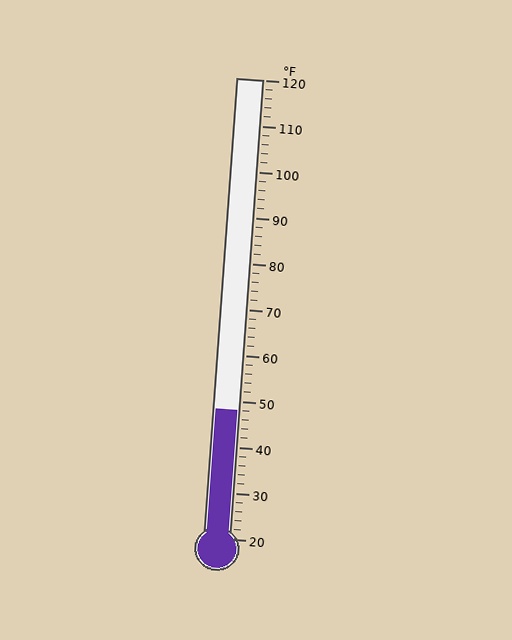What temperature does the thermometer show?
The thermometer shows approximately 48°F.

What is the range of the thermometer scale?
The thermometer scale ranges from 20°F to 120°F.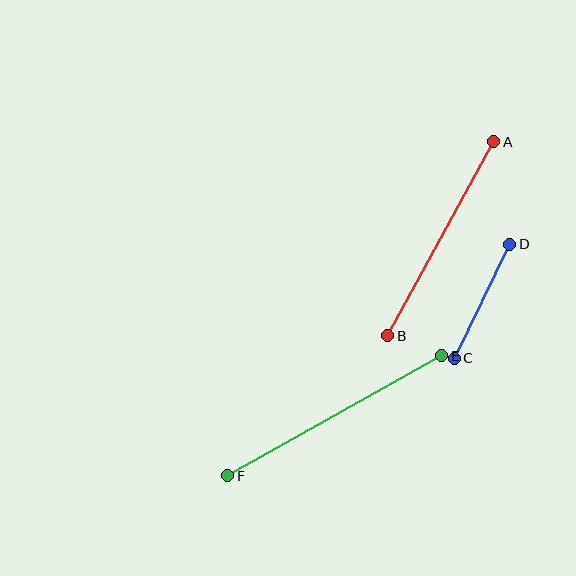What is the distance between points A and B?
The distance is approximately 221 pixels.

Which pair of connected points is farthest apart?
Points E and F are farthest apart.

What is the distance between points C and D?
The distance is approximately 127 pixels.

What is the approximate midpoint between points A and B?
The midpoint is at approximately (441, 239) pixels.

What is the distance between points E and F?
The distance is approximately 245 pixels.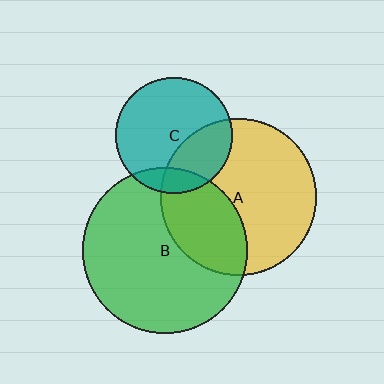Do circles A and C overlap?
Yes.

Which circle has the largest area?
Circle B (green).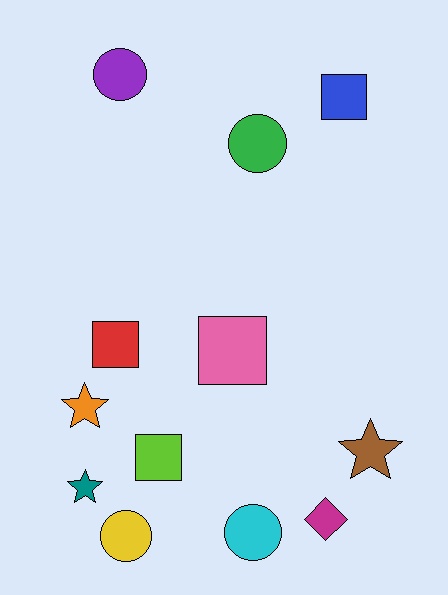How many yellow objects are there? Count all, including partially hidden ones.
There is 1 yellow object.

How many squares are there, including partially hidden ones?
There are 4 squares.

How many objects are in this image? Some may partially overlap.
There are 12 objects.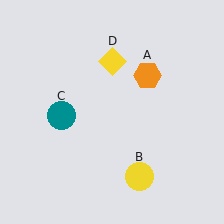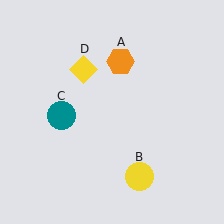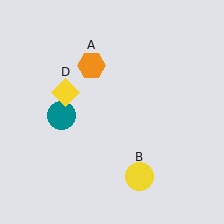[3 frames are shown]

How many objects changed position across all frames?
2 objects changed position: orange hexagon (object A), yellow diamond (object D).